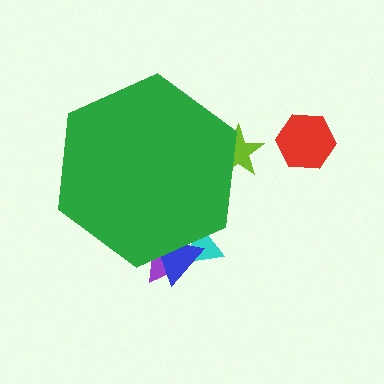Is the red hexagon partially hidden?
No, the red hexagon is fully visible.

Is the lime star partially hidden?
Yes, the lime star is partially hidden behind the green hexagon.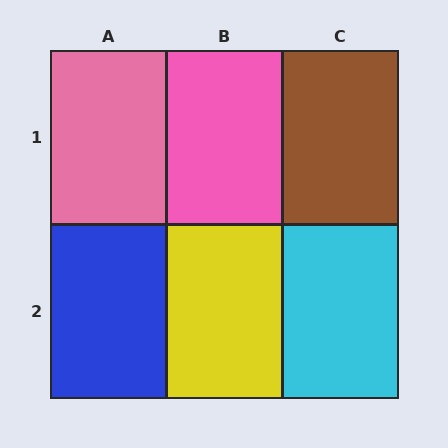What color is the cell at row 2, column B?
Yellow.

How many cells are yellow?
1 cell is yellow.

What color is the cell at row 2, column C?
Cyan.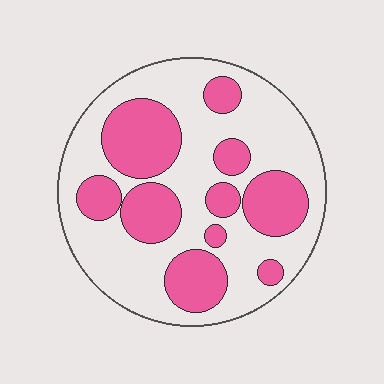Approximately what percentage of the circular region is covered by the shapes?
Approximately 35%.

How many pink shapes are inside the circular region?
10.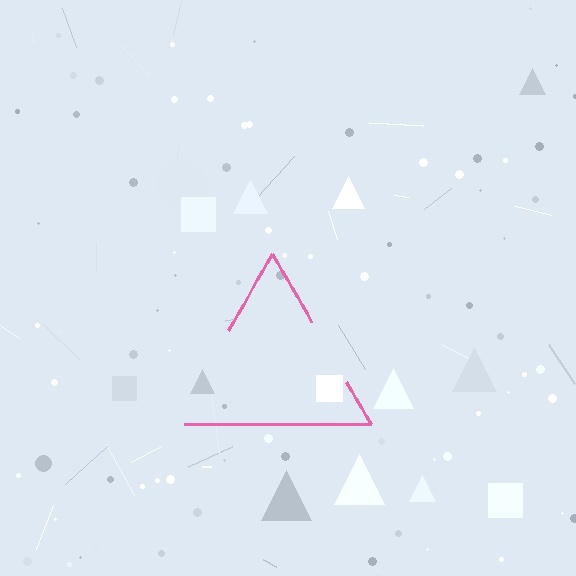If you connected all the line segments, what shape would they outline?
They would outline a triangle.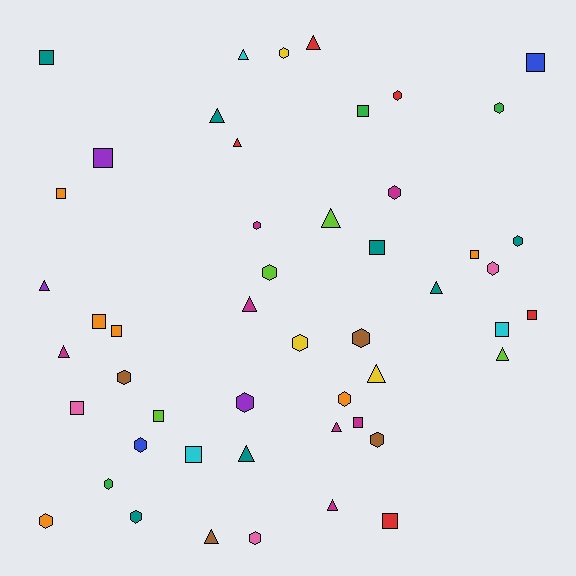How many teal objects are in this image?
There are 7 teal objects.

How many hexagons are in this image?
There are 19 hexagons.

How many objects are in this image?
There are 50 objects.